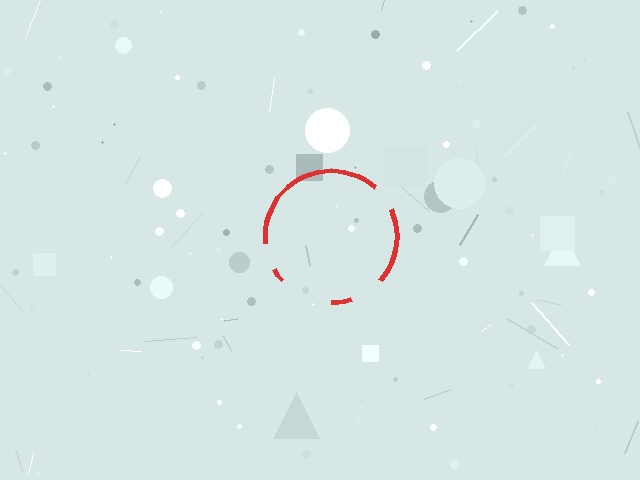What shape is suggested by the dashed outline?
The dashed outline suggests a circle.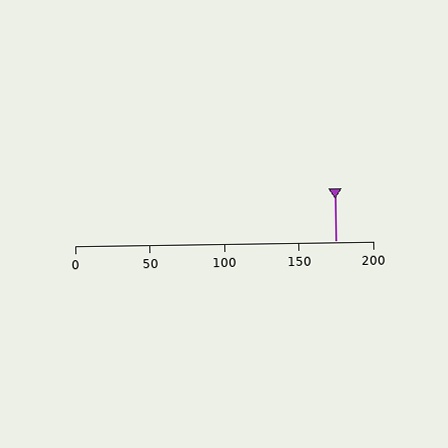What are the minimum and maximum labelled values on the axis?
The axis runs from 0 to 200.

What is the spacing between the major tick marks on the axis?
The major ticks are spaced 50 apart.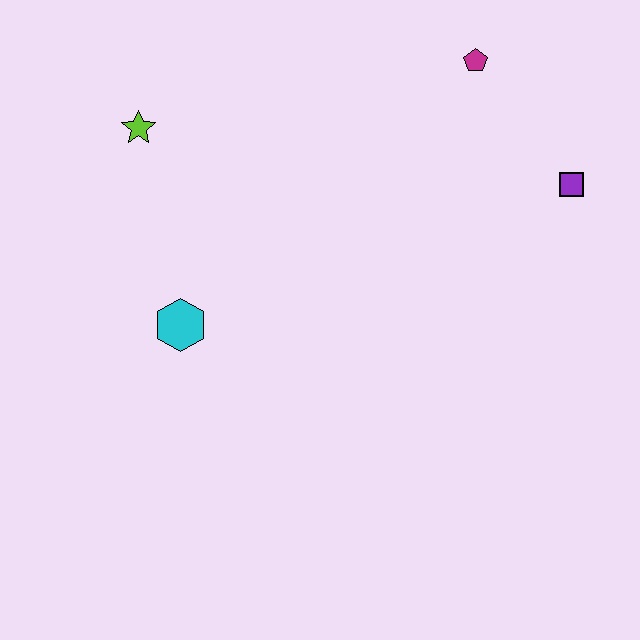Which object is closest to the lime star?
The cyan hexagon is closest to the lime star.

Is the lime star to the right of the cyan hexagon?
No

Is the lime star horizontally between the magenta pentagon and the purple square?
No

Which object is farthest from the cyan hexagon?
The purple square is farthest from the cyan hexagon.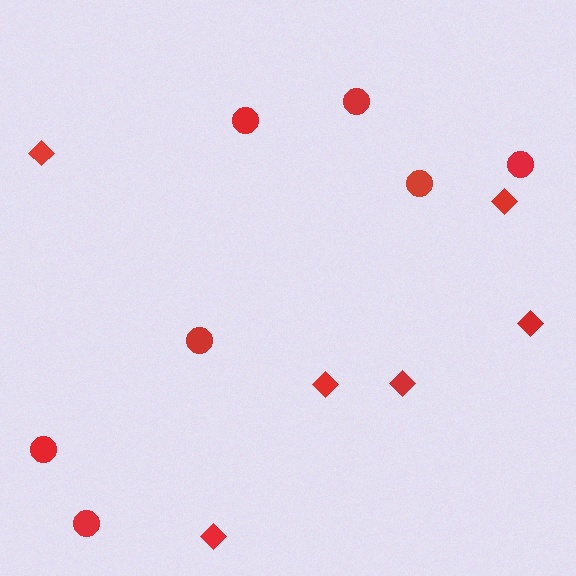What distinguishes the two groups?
There are 2 groups: one group of diamonds (6) and one group of circles (7).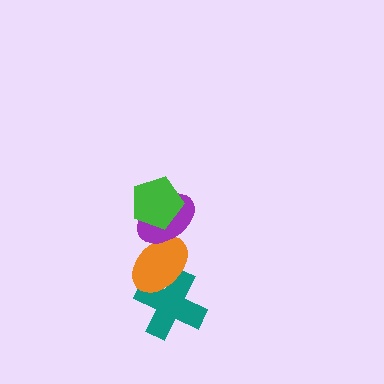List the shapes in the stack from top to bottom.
From top to bottom: the green pentagon, the purple ellipse, the orange ellipse, the teal cross.